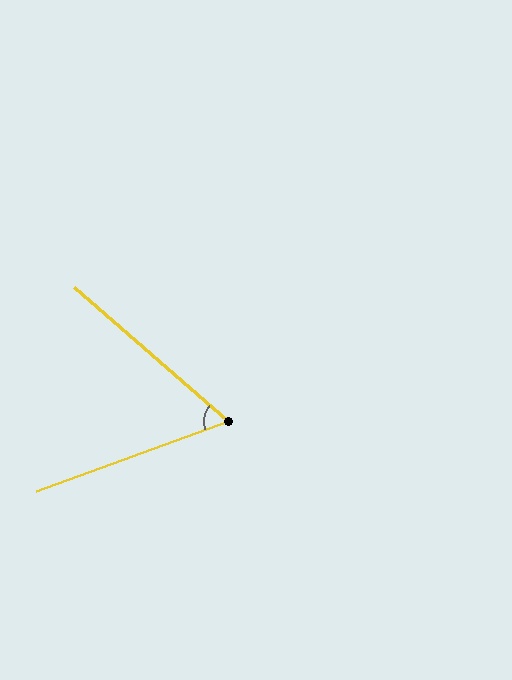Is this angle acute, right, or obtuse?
It is acute.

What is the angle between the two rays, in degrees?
Approximately 61 degrees.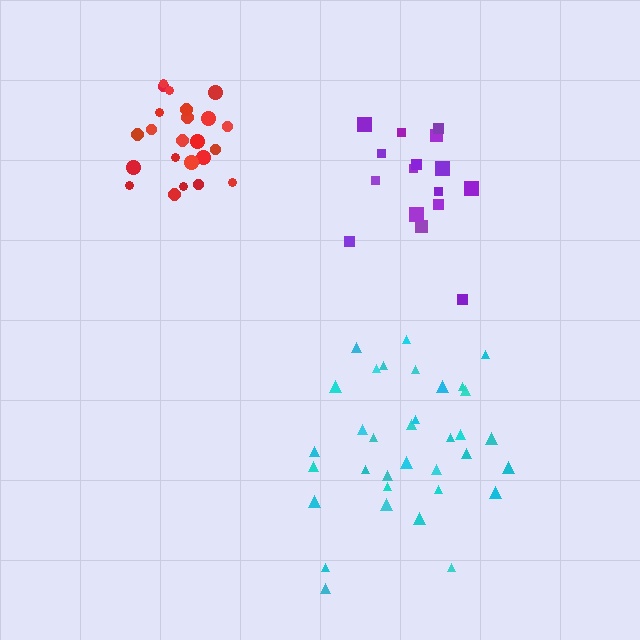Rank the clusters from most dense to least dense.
red, cyan, purple.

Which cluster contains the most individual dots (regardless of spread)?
Cyan (34).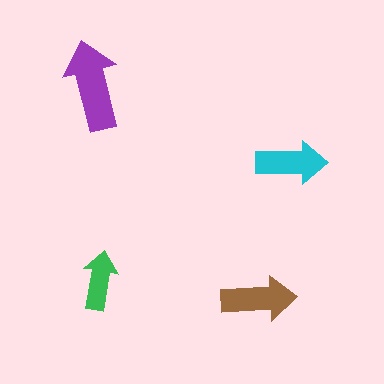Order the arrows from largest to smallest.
the purple one, the brown one, the cyan one, the green one.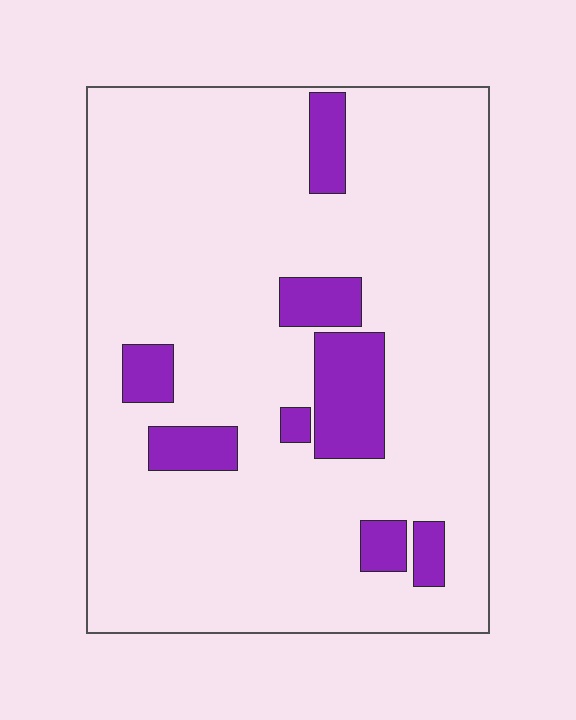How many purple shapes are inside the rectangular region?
8.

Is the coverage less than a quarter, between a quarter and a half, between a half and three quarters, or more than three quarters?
Less than a quarter.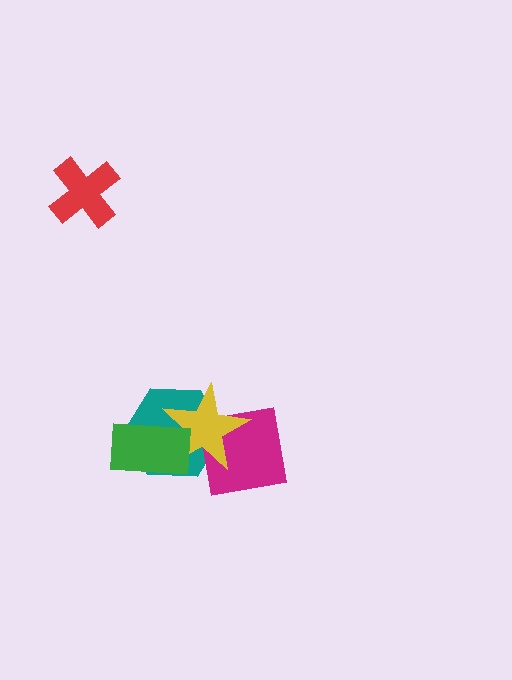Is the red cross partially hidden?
No, no other shape covers it.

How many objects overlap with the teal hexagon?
3 objects overlap with the teal hexagon.